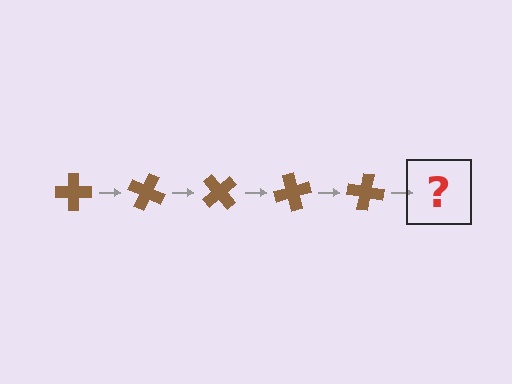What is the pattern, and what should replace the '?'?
The pattern is that the cross rotates 25 degrees each step. The '?' should be a brown cross rotated 125 degrees.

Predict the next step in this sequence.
The next step is a brown cross rotated 125 degrees.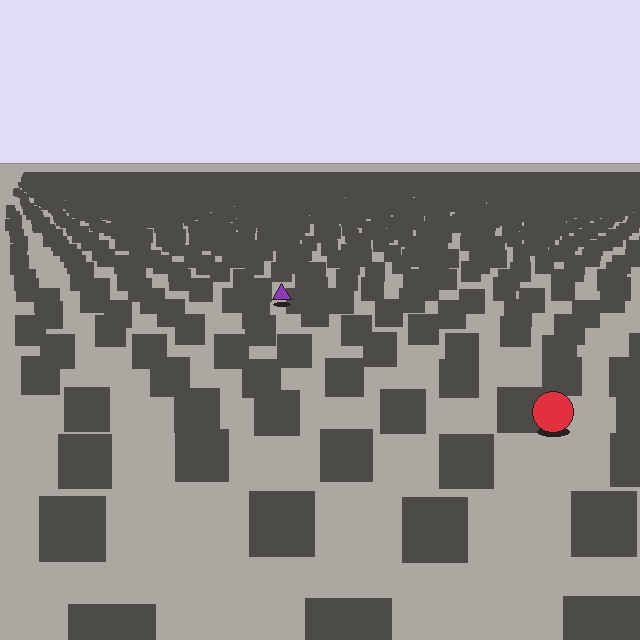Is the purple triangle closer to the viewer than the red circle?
No. The red circle is closer — you can tell from the texture gradient: the ground texture is coarser near it.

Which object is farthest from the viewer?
The purple triangle is farthest from the viewer. It appears smaller and the ground texture around it is denser.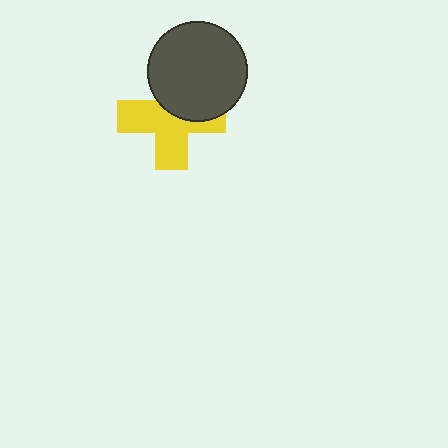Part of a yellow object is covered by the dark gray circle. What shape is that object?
It is a cross.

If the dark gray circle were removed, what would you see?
You would see the complete yellow cross.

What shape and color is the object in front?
The object in front is a dark gray circle.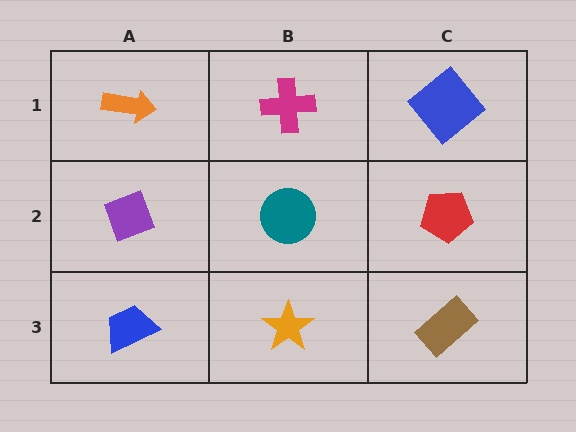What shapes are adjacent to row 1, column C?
A red pentagon (row 2, column C), a magenta cross (row 1, column B).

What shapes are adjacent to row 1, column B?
A teal circle (row 2, column B), an orange arrow (row 1, column A), a blue diamond (row 1, column C).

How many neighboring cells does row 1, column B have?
3.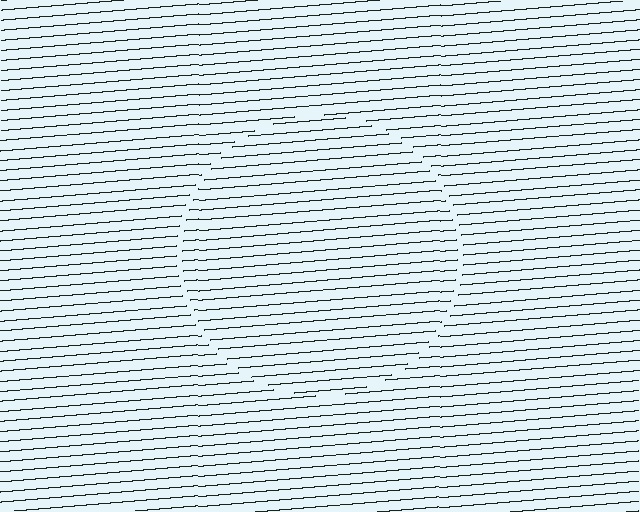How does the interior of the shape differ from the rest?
The interior of the shape contains the same grating, shifted by half a period — the contour is defined by the phase discontinuity where line-ends from the inner and outer gratings abut.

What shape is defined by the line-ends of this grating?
An illusory circle. The interior of the shape contains the same grating, shifted by half a period — the contour is defined by the phase discontinuity where line-ends from the inner and outer gratings abut.